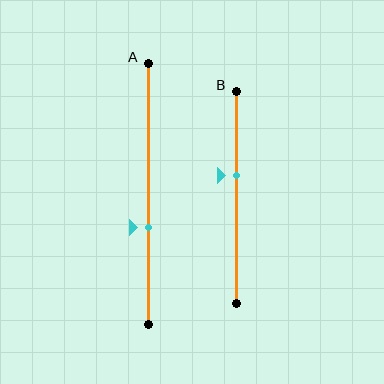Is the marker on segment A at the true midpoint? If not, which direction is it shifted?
No, the marker on segment A is shifted downward by about 13% of the segment length.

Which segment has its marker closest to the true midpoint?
Segment B has its marker closest to the true midpoint.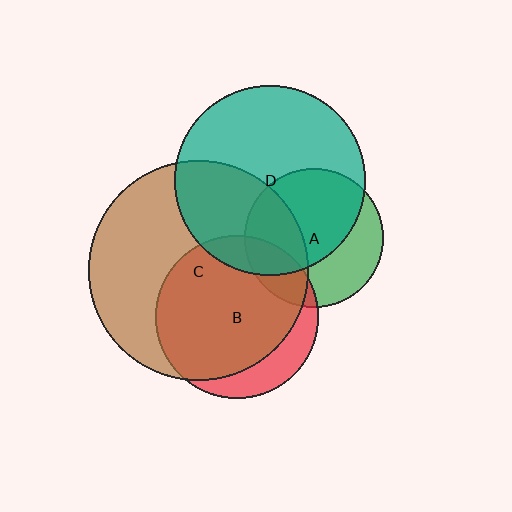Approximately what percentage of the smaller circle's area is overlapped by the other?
Approximately 35%.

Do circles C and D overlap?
Yes.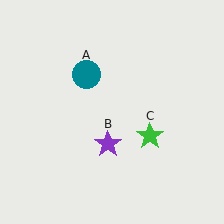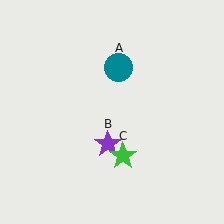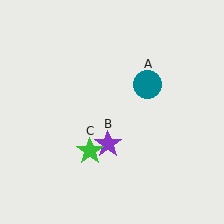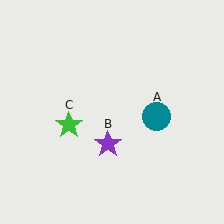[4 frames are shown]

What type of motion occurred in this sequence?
The teal circle (object A), green star (object C) rotated clockwise around the center of the scene.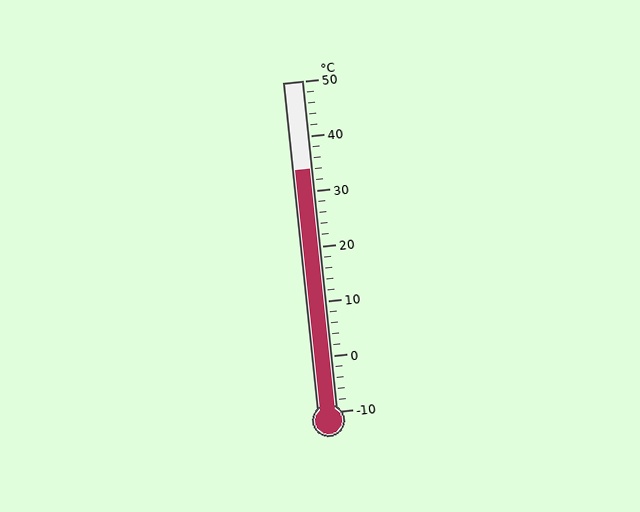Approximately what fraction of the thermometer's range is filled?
The thermometer is filled to approximately 75% of its range.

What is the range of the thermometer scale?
The thermometer scale ranges from -10°C to 50°C.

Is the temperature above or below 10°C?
The temperature is above 10°C.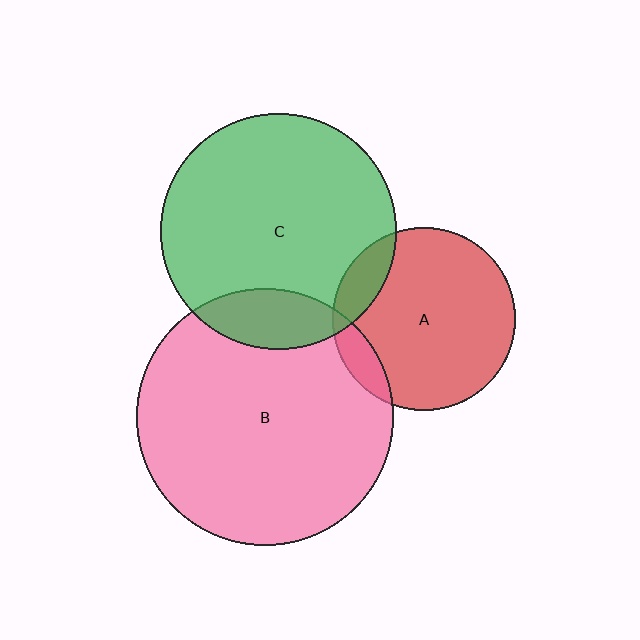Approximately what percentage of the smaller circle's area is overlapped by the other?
Approximately 10%.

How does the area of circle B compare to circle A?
Approximately 2.0 times.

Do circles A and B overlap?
Yes.